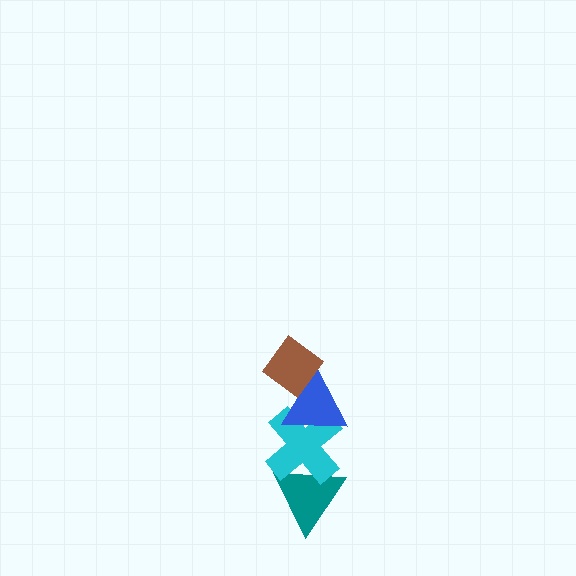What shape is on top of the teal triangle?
The cyan cross is on top of the teal triangle.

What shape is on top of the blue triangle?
The brown diamond is on top of the blue triangle.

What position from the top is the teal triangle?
The teal triangle is 4th from the top.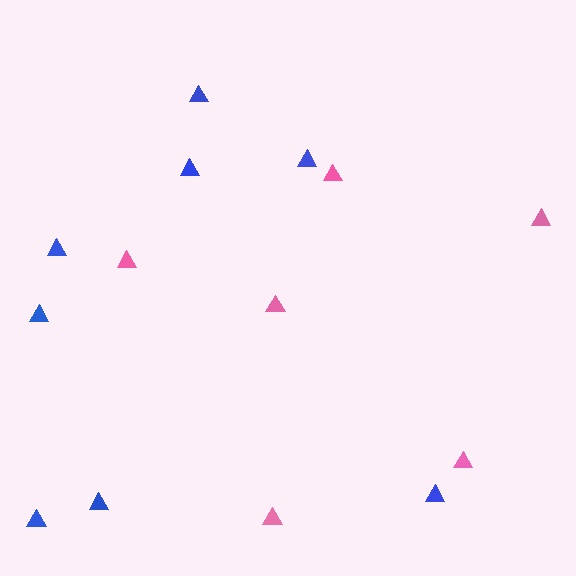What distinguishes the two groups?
There are 2 groups: one group of blue triangles (8) and one group of pink triangles (6).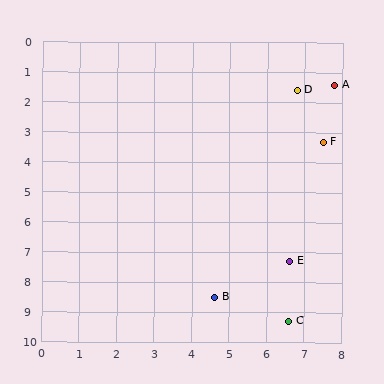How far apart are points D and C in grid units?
Points D and C are about 7.7 grid units apart.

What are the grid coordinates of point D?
Point D is at approximately (6.8, 1.6).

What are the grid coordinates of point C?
Point C is at approximately (6.6, 9.3).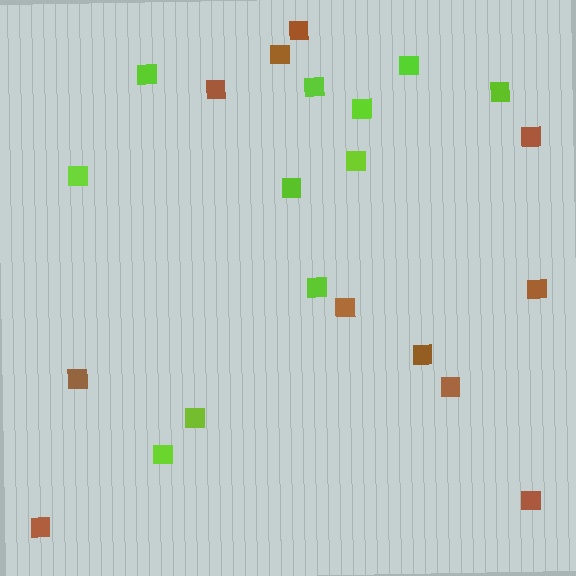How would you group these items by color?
There are 2 groups: one group of brown squares (11) and one group of lime squares (11).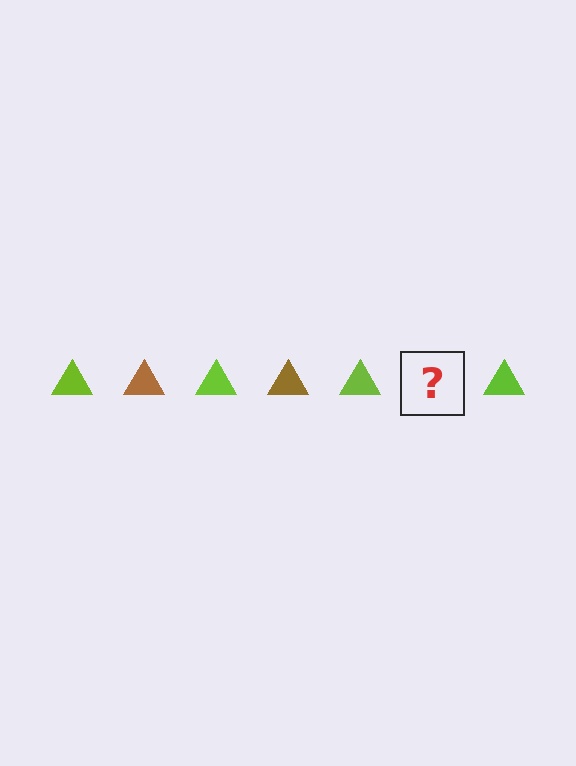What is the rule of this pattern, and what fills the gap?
The rule is that the pattern cycles through lime, brown triangles. The gap should be filled with a brown triangle.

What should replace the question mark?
The question mark should be replaced with a brown triangle.